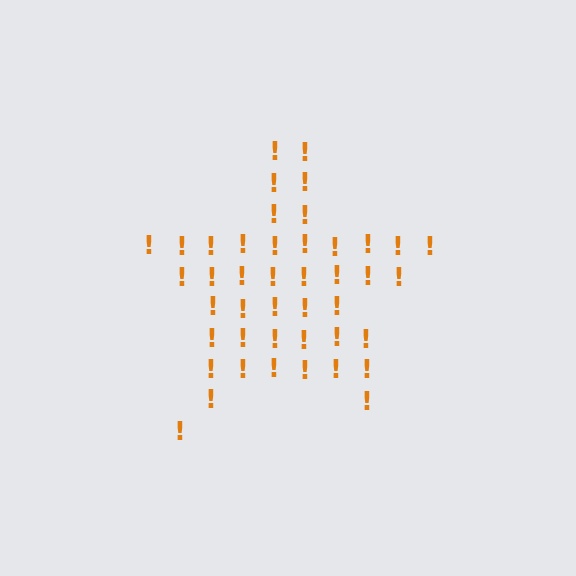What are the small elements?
The small elements are exclamation marks.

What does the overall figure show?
The overall figure shows a star.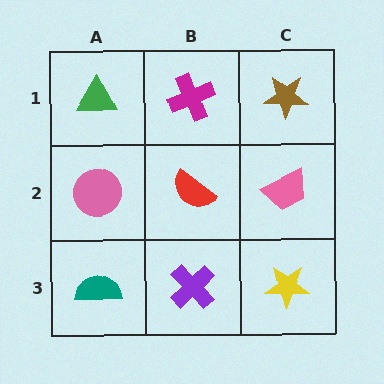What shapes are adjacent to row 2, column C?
A brown star (row 1, column C), a yellow star (row 3, column C), a red semicircle (row 2, column B).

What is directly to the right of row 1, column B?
A brown star.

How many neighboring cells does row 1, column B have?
3.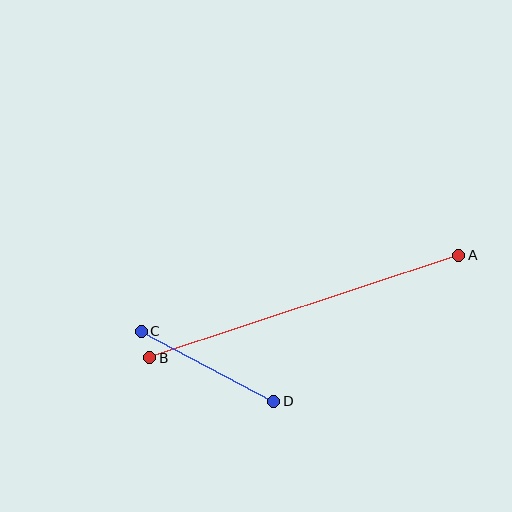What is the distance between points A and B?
The distance is approximately 326 pixels.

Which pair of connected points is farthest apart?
Points A and B are farthest apart.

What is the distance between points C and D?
The distance is approximately 150 pixels.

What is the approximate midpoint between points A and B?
The midpoint is at approximately (304, 307) pixels.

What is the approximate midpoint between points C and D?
The midpoint is at approximately (208, 366) pixels.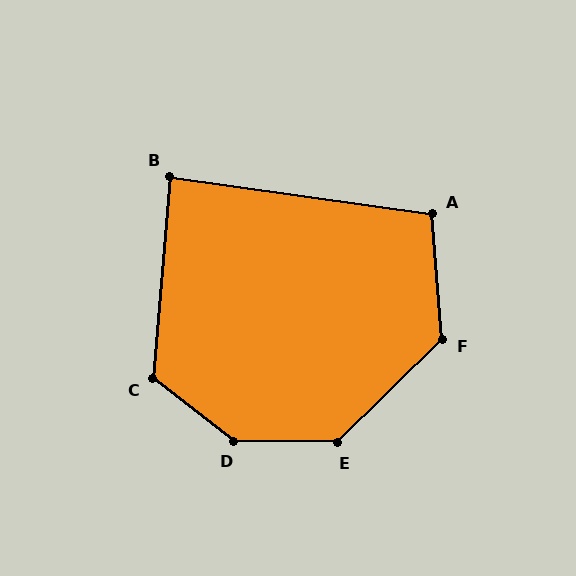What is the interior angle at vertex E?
Approximately 135 degrees (obtuse).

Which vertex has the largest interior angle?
D, at approximately 143 degrees.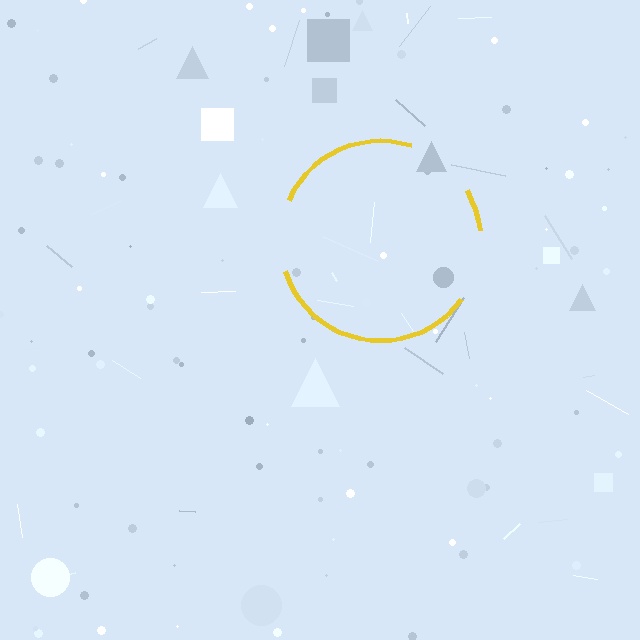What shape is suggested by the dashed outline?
The dashed outline suggests a circle.